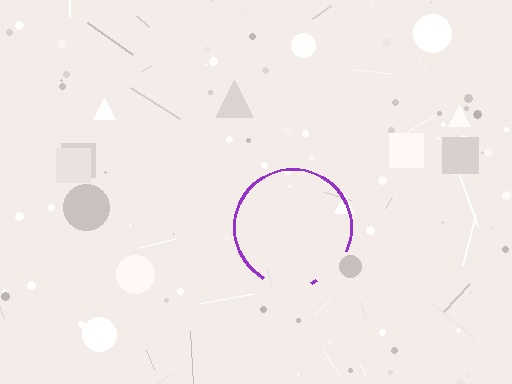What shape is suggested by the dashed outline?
The dashed outline suggests a circle.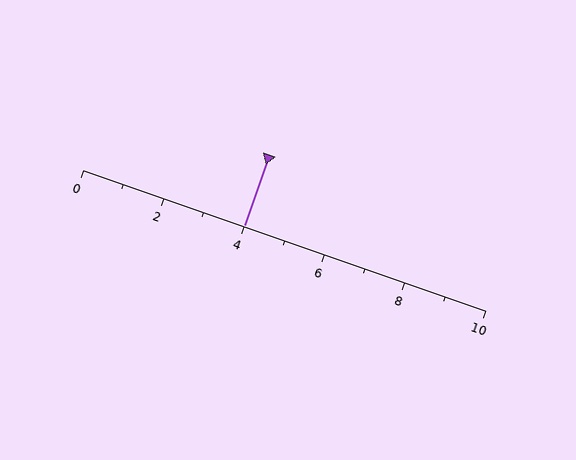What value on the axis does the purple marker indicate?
The marker indicates approximately 4.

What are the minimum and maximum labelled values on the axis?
The axis runs from 0 to 10.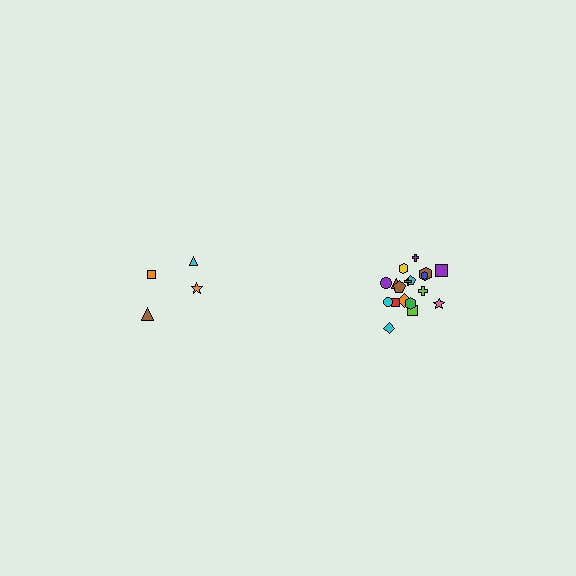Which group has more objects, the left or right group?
The right group.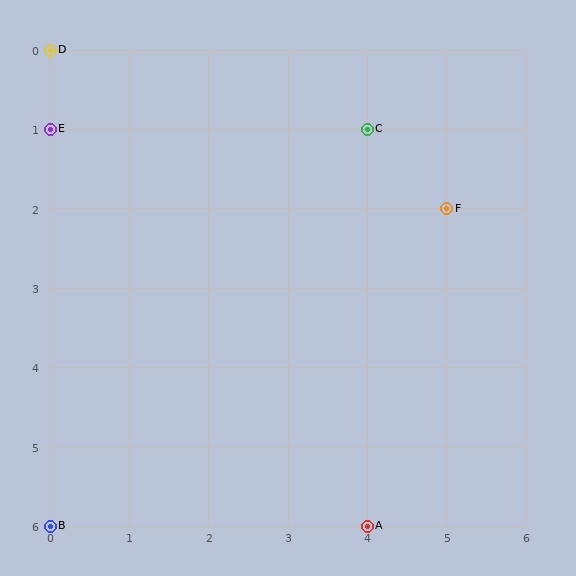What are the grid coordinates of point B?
Point B is at grid coordinates (0, 6).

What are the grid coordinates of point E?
Point E is at grid coordinates (0, 1).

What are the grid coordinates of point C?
Point C is at grid coordinates (4, 1).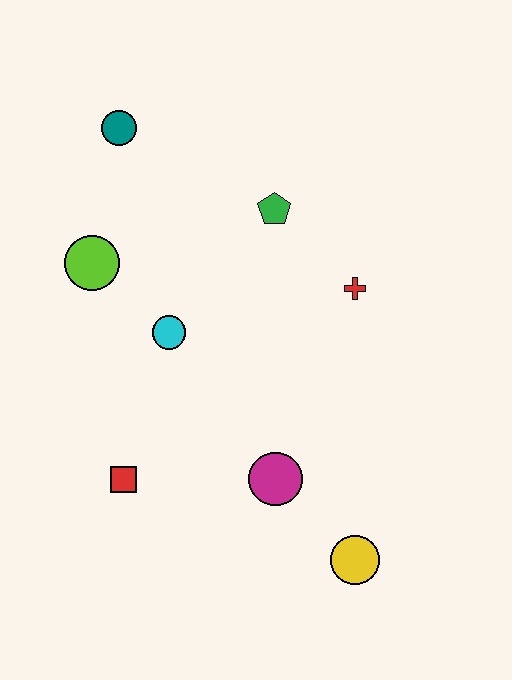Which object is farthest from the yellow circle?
The teal circle is farthest from the yellow circle.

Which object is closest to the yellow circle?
The magenta circle is closest to the yellow circle.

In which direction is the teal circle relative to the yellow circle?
The teal circle is above the yellow circle.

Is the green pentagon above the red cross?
Yes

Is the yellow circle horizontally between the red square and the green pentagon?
No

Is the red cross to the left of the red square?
No